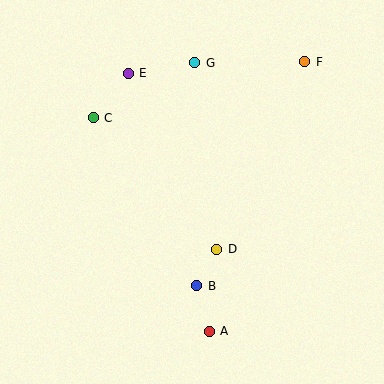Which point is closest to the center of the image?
Point D at (217, 249) is closest to the center.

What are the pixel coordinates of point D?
Point D is at (217, 249).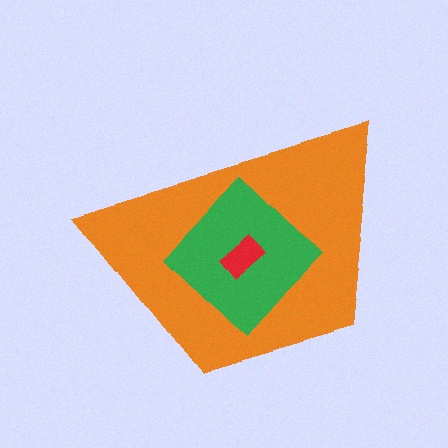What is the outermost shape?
The orange trapezoid.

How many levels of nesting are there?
3.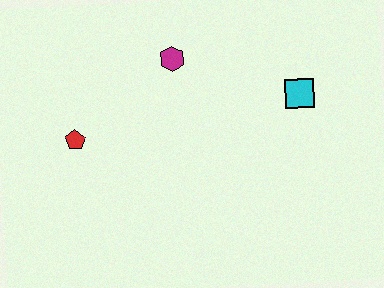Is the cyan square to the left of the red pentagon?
No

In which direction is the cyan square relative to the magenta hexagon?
The cyan square is to the right of the magenta hexagon.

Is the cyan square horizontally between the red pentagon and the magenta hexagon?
No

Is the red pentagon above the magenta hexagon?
No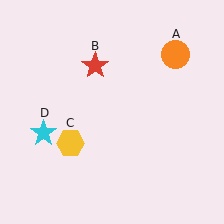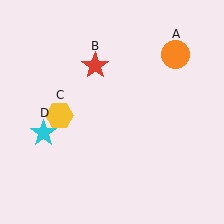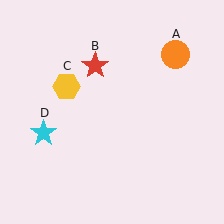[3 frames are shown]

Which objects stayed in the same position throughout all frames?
Orange circle (object A) and red star (object B) and cyan star (object D) remained stationary.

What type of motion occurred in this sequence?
The yellow hexagon (object C) rotated clockwise around the center of the scene.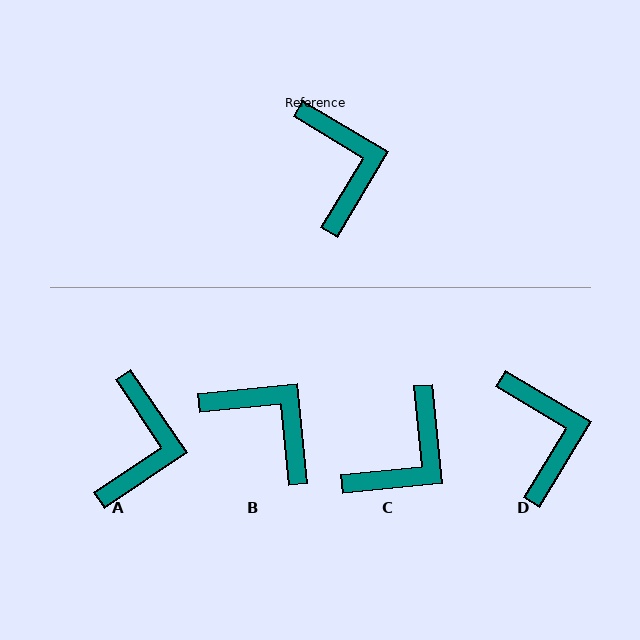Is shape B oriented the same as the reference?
No, it is off by about 37 degrees.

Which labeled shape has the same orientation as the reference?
D.